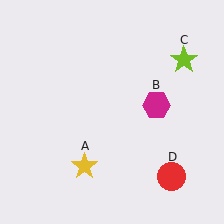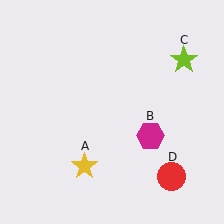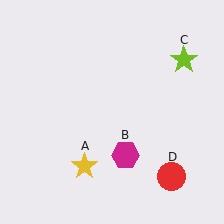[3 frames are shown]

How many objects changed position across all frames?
1 object changed position: magenta hexagon (object B).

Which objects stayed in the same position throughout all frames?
Yellow star (object A) and lime star (object C) and red circle (object D) remained stationary.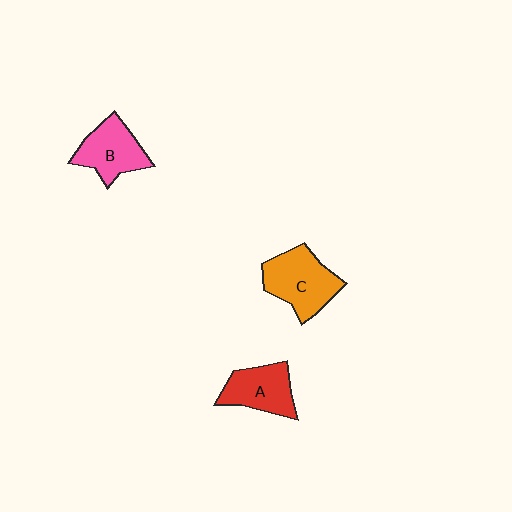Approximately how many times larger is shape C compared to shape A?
Approximately 1.3 times.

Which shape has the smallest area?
Shape A (red).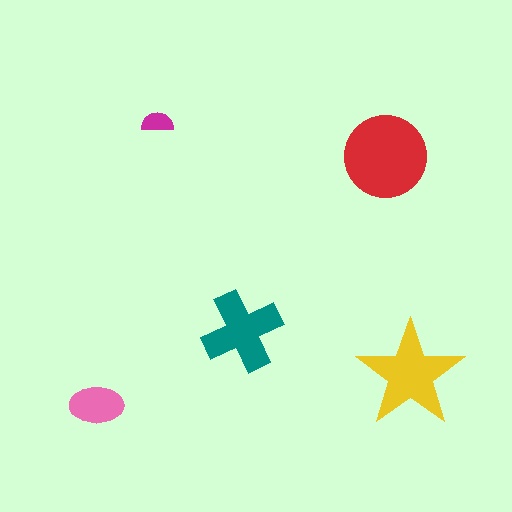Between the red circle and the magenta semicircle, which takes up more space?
The red circle.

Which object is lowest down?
The pink ellipse is bottommost.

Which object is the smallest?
The magenta semicircle.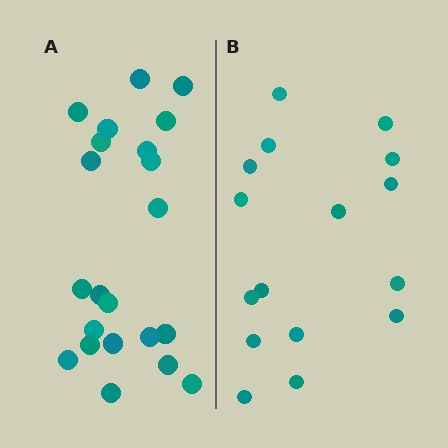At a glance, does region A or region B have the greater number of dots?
Region A (the left region) has more dots.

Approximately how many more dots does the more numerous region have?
Region A has about 6 more dots than region B.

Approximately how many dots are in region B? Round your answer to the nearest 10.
About 20 dots. (The exact count is 16, which rounds to 20.)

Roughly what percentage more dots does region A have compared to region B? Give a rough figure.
About 40% more.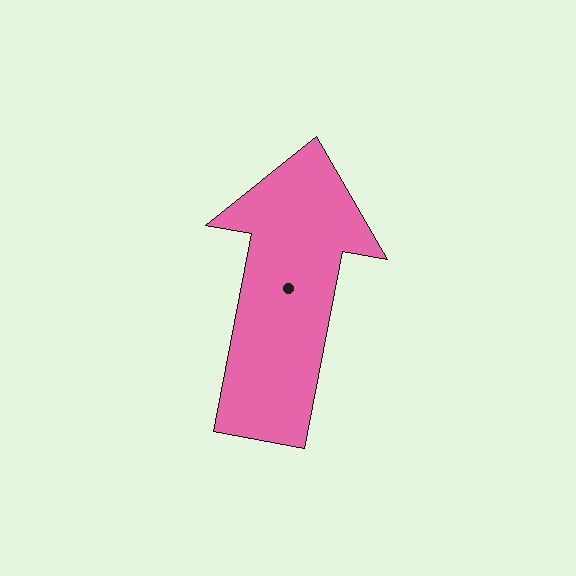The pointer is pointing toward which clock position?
Roughly 12 o'clock.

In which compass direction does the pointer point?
North.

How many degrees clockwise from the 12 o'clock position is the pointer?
Approximately 11 degrees.